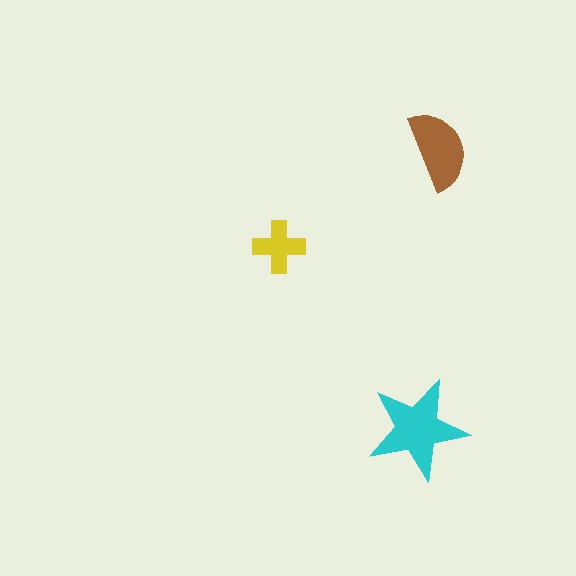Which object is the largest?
The cyan star.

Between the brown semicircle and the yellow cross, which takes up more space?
The brown semicircle.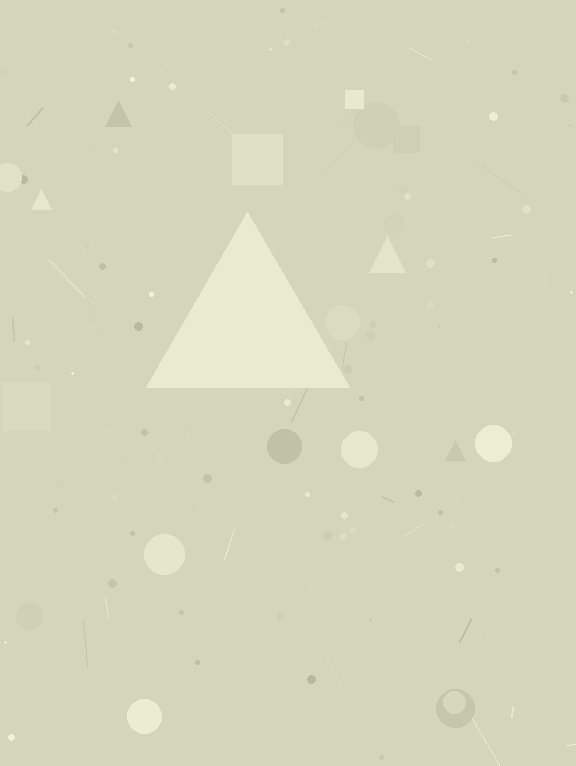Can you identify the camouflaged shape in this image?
The camouflaged shape is a triangle.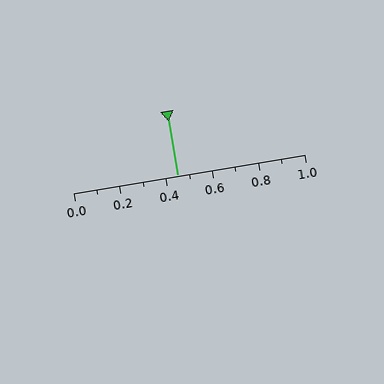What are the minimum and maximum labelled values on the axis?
The axis runs from 0.0 to 1.0.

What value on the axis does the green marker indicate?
The marker indicates approximately 0.45.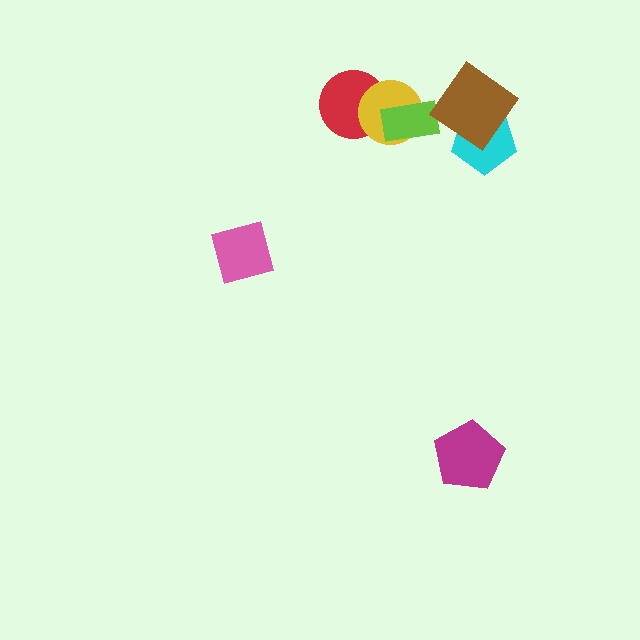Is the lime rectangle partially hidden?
No, no other shape covers it.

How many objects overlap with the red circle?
1 object overlaps with the red circle.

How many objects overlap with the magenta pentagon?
0 objects overlap with the magenta pentagon.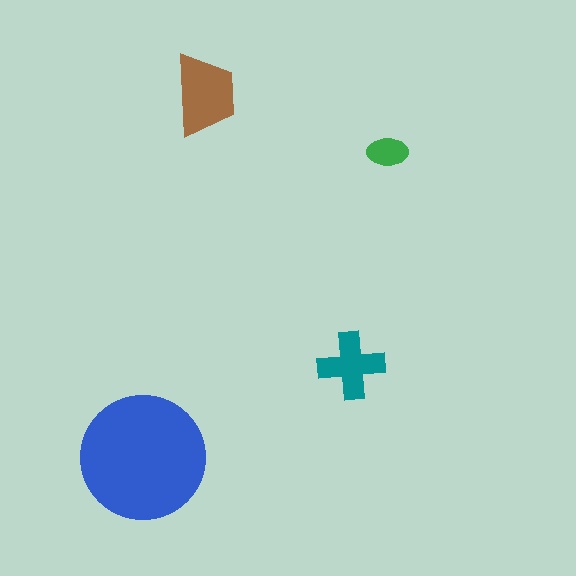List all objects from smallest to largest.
The green ellipse, the teal cross, the brown trapezoid, the blue circle.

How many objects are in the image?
There are 4 objects in the image.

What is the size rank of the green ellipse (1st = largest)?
4th.